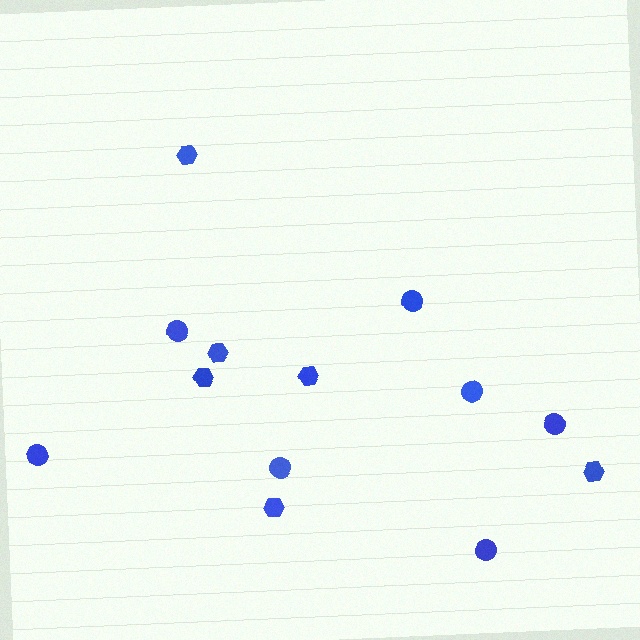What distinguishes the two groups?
There are 2 groups: one group of hexagons (6) and one group of circles (7).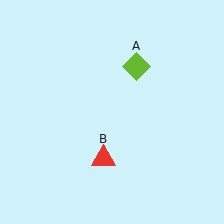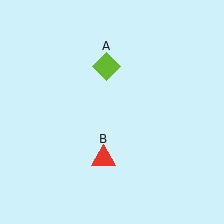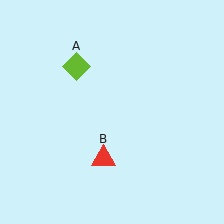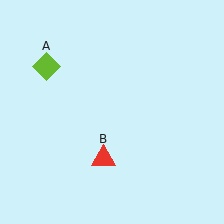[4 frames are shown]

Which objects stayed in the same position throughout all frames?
Red triangle (object B) remained stationary.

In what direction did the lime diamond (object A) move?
The lime diamond (object A) moved left.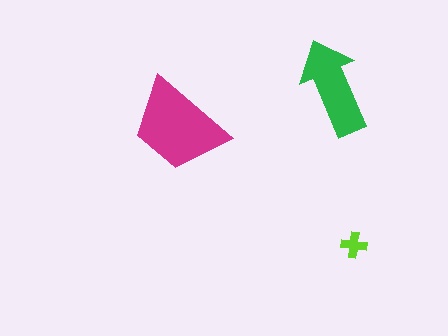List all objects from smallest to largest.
The lime cross, the green arrow, the magenta trapezoid.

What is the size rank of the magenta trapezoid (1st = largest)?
1st.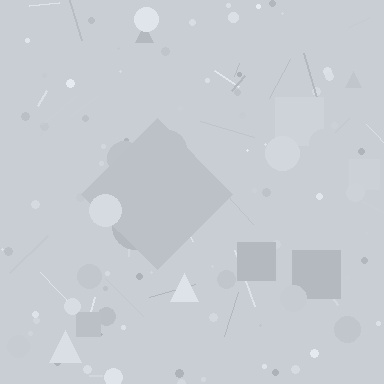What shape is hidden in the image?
A diamond is hidden in the image.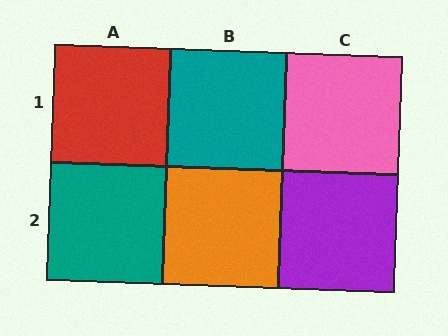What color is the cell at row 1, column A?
Red.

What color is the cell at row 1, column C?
Pink.